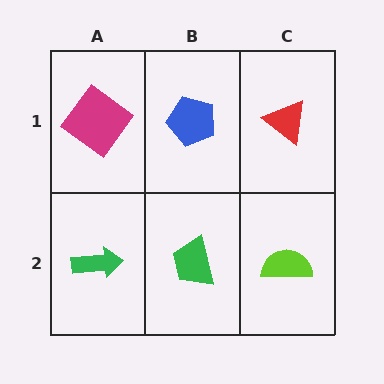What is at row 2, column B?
A green trapezoid.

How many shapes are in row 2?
3 shapes.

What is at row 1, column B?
A blue pentagon.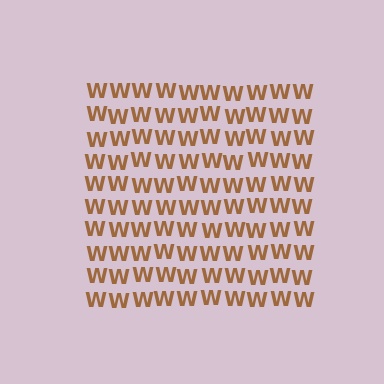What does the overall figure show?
The overall figure shows a square.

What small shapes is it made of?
It is made of small letter W's.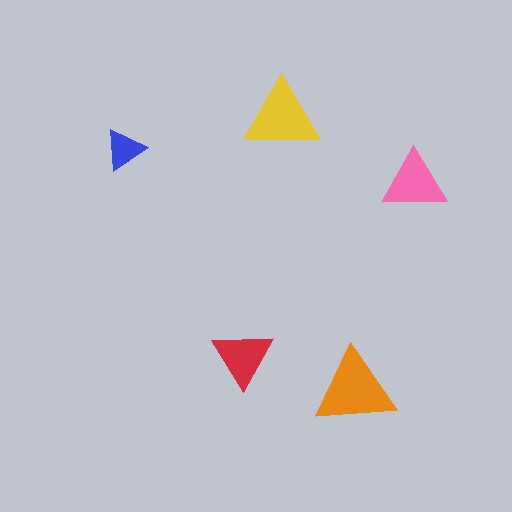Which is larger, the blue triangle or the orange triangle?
The orange one.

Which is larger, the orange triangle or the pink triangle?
The orange one.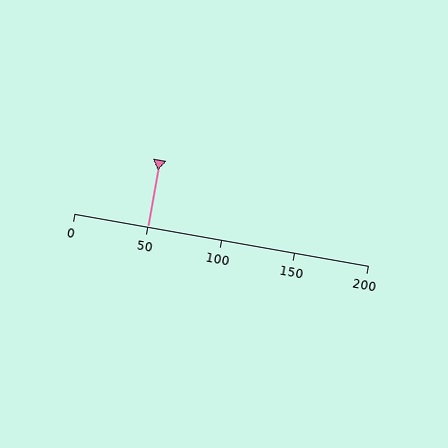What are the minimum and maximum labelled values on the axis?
The axis runs from 0 to 200.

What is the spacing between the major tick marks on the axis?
The major ticks are spaced 50 apart.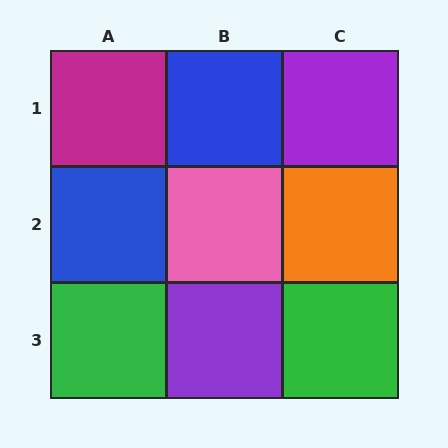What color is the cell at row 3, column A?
Green.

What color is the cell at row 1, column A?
Magenta.